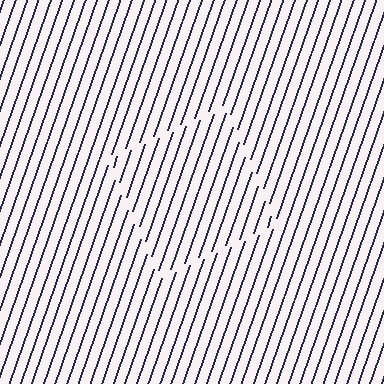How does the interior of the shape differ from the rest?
The interior of the shape contains the same grating, shifted by half a period — the contour is defined by the phase discontinuity where line-ends from the inner and outer gratings abut.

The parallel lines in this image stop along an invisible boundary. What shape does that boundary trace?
An illusory square. The interior of the shape contains the same grating, shifted by half a period — the contour is defined by the phase discontinuity where line-ends from the inner and outer gratings abut.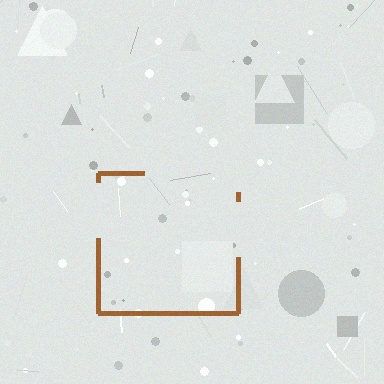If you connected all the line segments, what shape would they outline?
They would outline a square.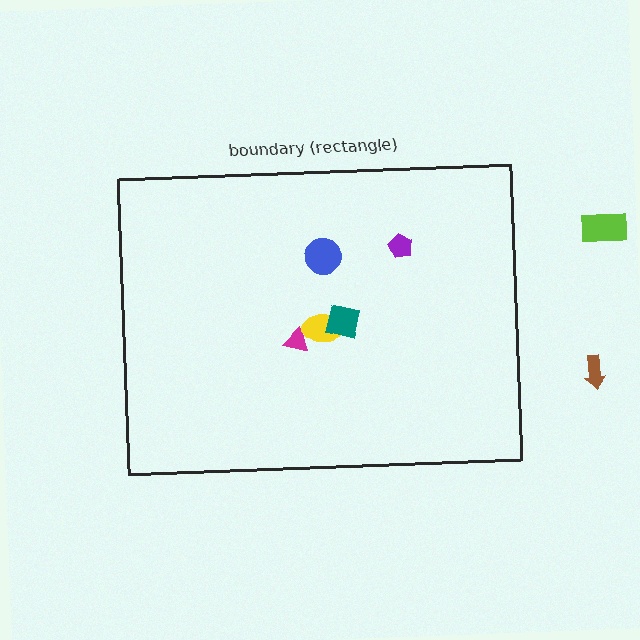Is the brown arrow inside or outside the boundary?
Outside.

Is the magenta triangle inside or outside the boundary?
Inside.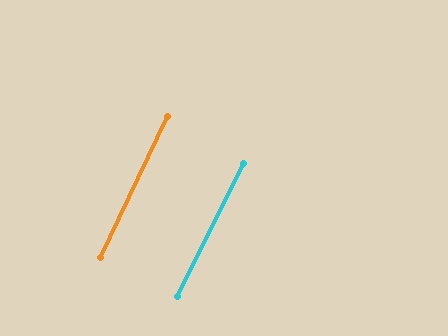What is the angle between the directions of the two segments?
Approximately 1 degree.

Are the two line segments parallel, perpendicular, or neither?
Parallel — their directions differ by only 1.3°.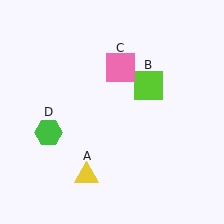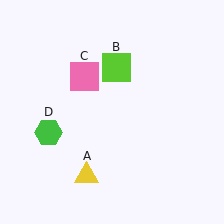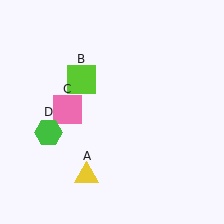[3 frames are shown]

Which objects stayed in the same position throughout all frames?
Yellow triangle (object A) and green hexagon (object D) remained stationary.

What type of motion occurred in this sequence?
The lime square (object B), pink square (object C) rotated counterclockwise around the center of the scene.